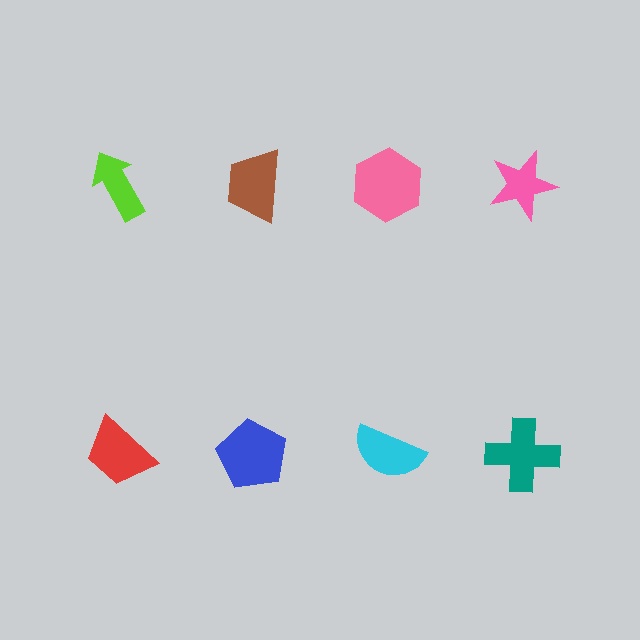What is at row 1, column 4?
A pink star.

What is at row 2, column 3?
A cyan semicircle.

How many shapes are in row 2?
4 shapes.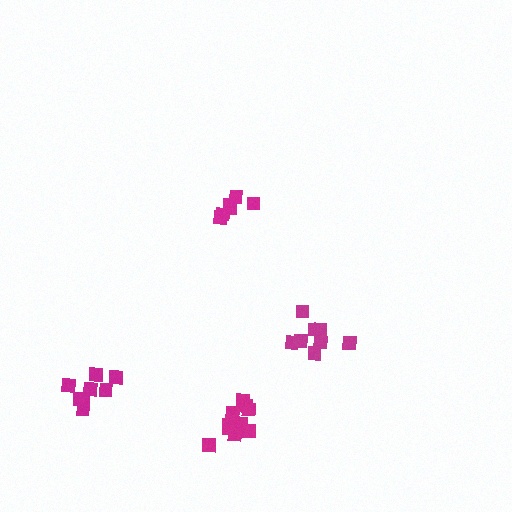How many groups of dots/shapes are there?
There are 4 groups.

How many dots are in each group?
Group 1: 8 dots, Group 2: 6 dots, Group 3: 8 dots, Group 4: 10 dots (32 total).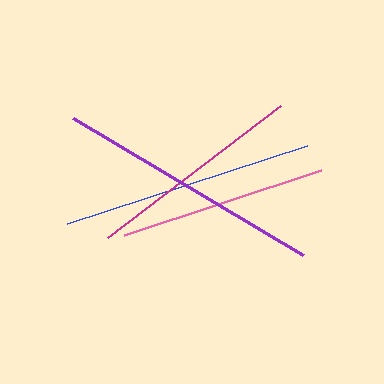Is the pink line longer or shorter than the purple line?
The purple line is longer than the pink line.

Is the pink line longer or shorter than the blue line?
The blue line is longer than the pink line.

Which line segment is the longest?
The purple line is the longest at approximately 267 pixels.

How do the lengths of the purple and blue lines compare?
The purple and blue lines are approximately the same length.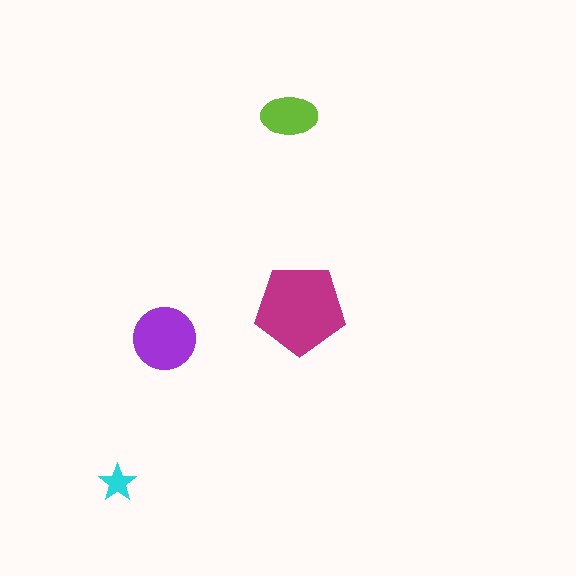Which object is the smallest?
The cyan star.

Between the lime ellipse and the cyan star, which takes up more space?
The lime ellipse.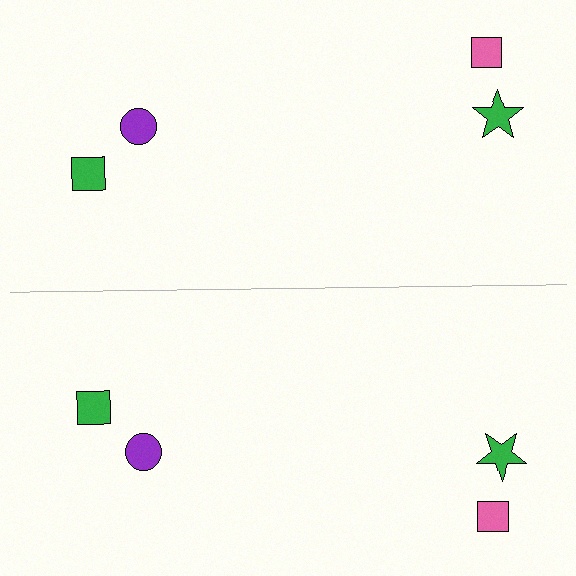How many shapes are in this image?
There are 8 shapes in this image.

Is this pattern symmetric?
Yes, this pattern has bilateral (reflection) symmetry.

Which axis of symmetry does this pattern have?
The pattern has a horizontal axis of symmetry running through the center of the image.